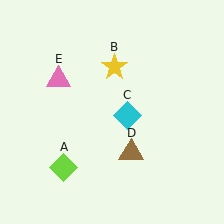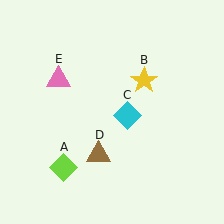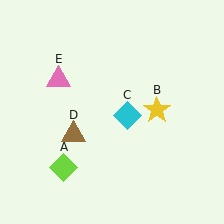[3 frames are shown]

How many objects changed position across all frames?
2 objects changed position: yellow star (object B), brown triangle (object D).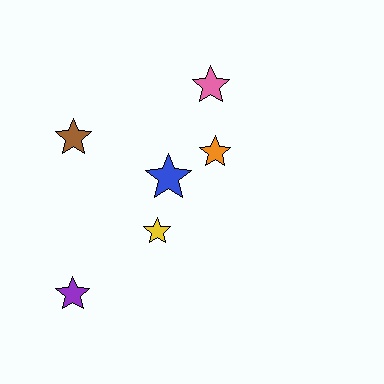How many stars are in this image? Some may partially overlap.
There are 6 stars.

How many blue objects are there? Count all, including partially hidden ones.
There is 1 blue object.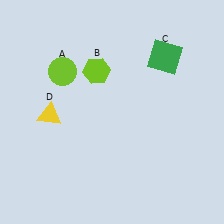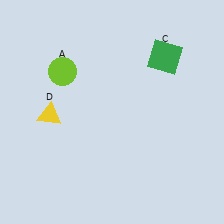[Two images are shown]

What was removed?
The lime hexagon (B) was removed in Image 2.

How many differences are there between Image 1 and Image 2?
There is 1 difference between the two images.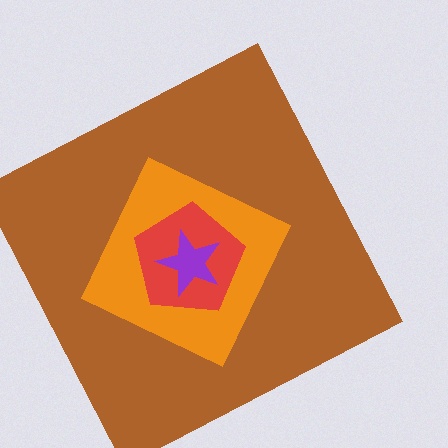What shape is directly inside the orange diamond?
The red pentagon.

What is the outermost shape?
The brown square.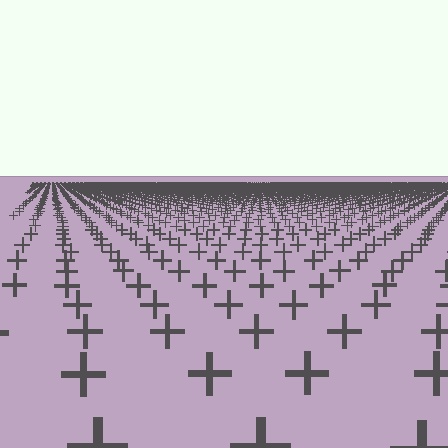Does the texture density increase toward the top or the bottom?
Density increases toward the top.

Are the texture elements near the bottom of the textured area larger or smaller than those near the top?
Larger. Near the bottom, elements are closer to the viewer and appear at a bigger on-screen size.